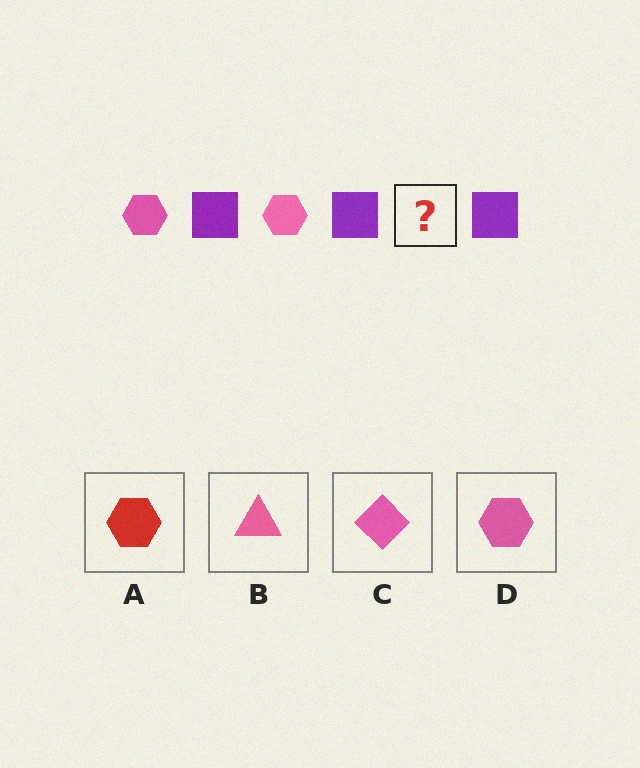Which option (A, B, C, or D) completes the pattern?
D.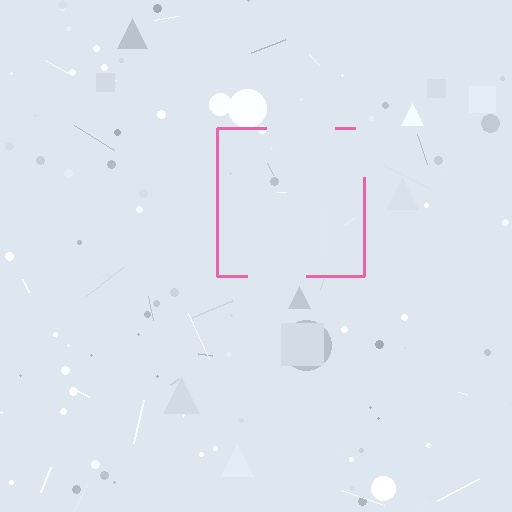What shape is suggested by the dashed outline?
The dashed outline suggests a square.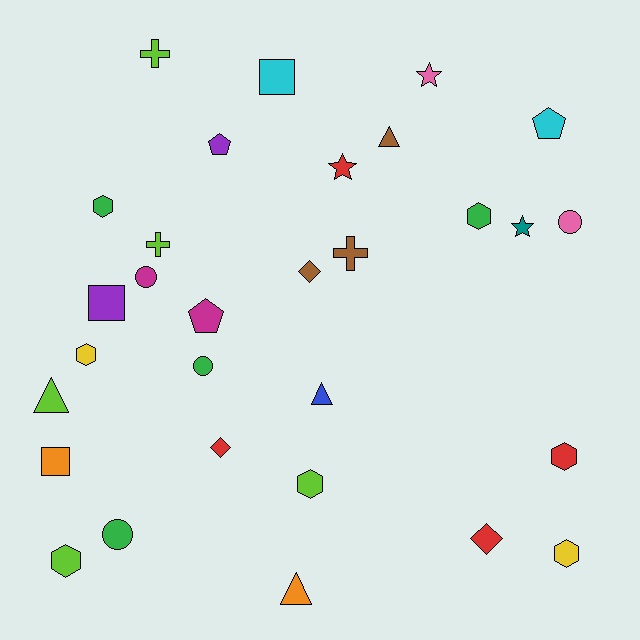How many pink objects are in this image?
There are 2 pink objects.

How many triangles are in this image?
There are 4 triangles.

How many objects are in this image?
There are 30 objects.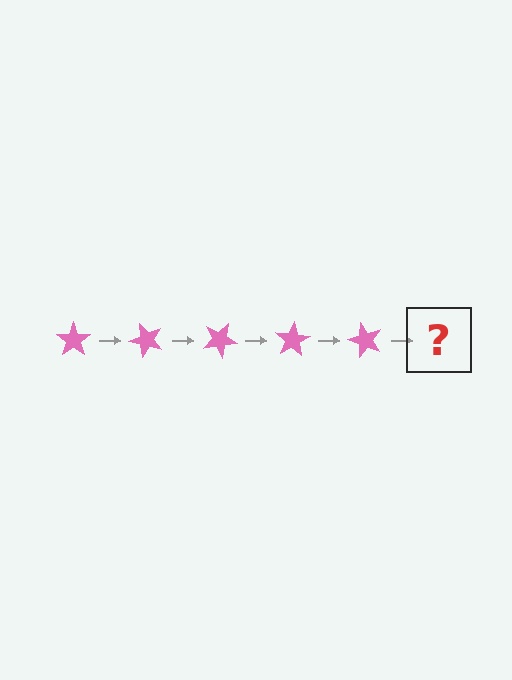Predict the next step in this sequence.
The next step is a pink star rotated 250 degrees.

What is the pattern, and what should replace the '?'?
The pattern is that the star rotates 50 degrees each step. The '?' should be a pink star rotated 250 degrees.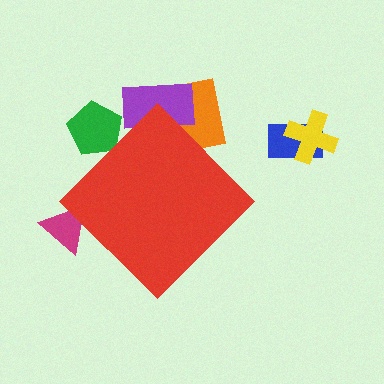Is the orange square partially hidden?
Yes, the orange square is partially hidden behind the red diamond.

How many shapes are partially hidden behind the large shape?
4 shapes are partially hidden.